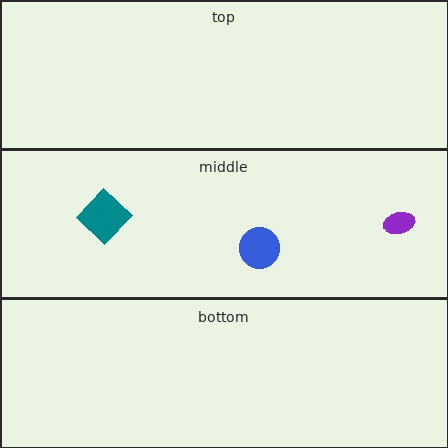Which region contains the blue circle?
The middle region.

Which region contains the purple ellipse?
The middle region.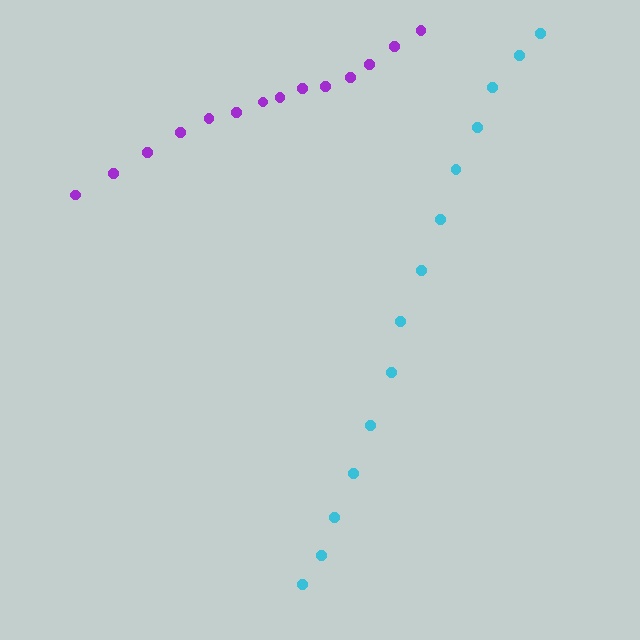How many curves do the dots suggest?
There are 2 distinct paths.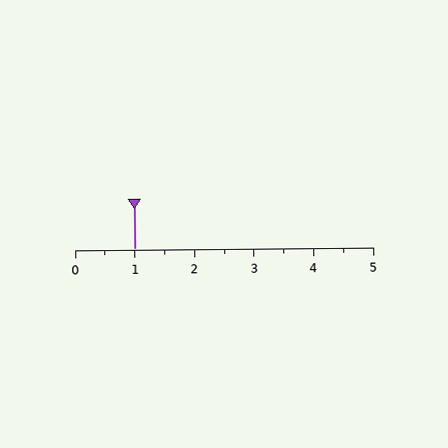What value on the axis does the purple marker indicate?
The marker indicates approximately 1.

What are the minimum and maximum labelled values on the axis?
The axis runs from 0 to 5.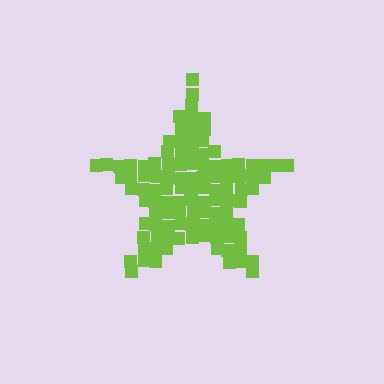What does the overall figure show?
The overall figure shows a star.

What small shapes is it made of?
It is made of small squares.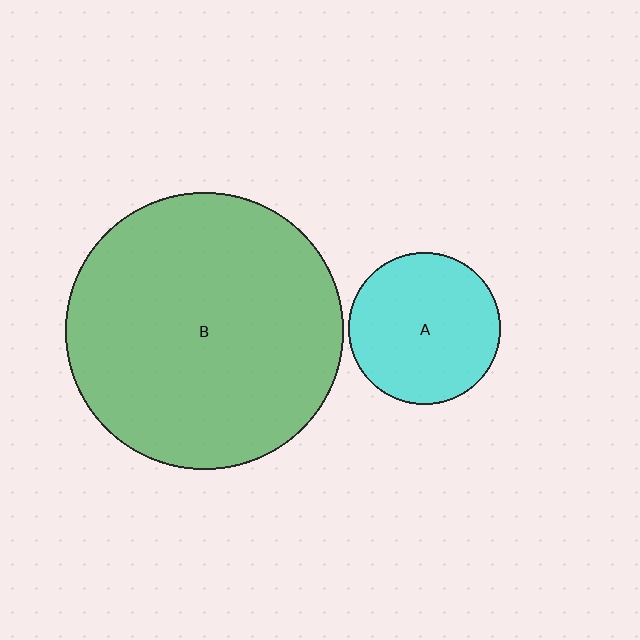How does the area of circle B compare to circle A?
Approximately 3.3 times.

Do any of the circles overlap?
No, none of the circles overlap.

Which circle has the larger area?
Circle B (green).